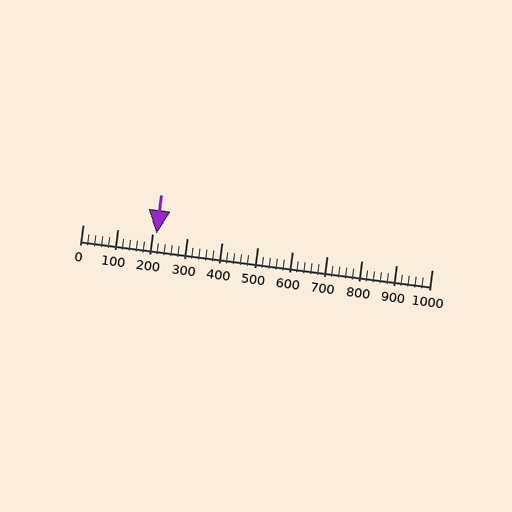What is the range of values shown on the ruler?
The ruler shows values from 0 to 1000.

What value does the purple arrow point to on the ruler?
The purple arrow points to approximately 211.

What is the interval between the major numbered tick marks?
The major tick marks are spaced 100 units apart.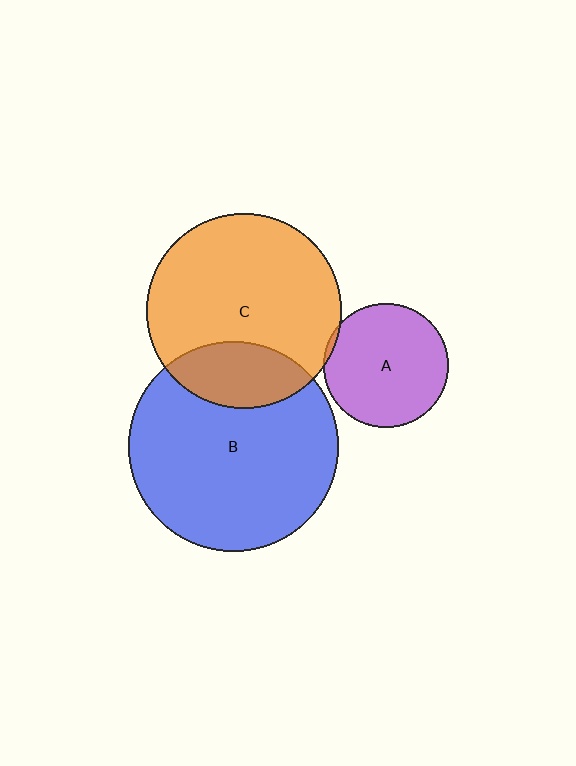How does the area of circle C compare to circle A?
Approximately 2.4 times.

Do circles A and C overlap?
Yes.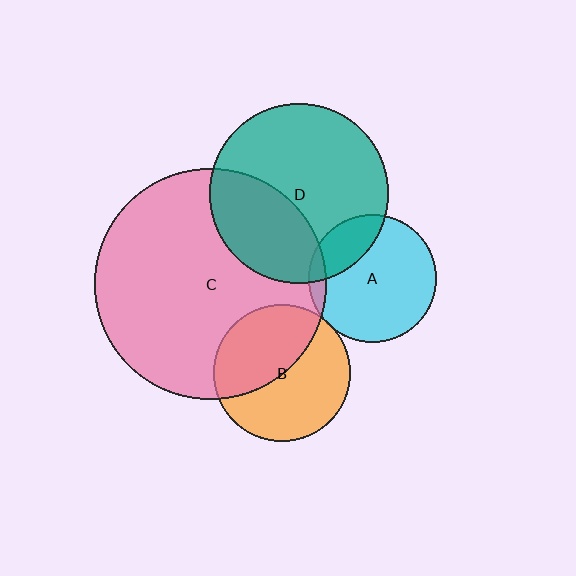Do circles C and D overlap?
Yes.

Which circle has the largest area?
Circle C (pink).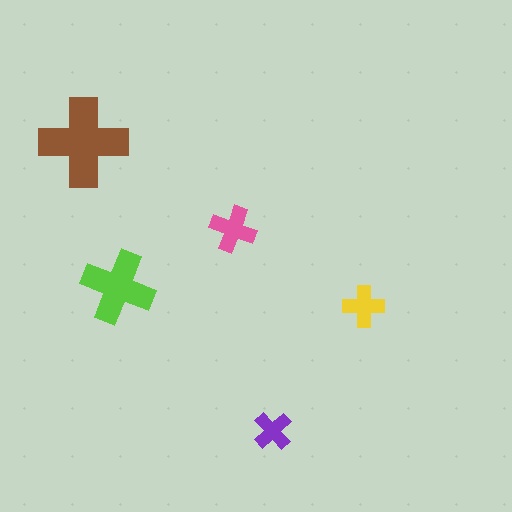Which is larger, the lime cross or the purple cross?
The lime one.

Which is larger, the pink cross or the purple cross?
The pink one.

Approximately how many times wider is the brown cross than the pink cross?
About 2 times wider.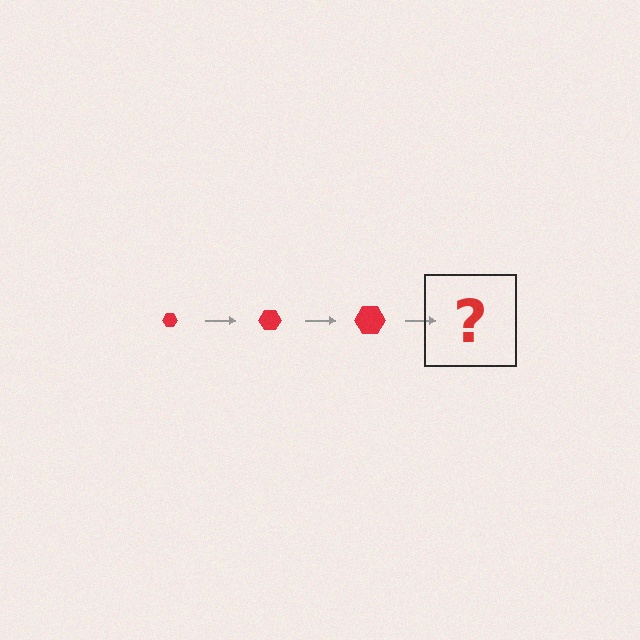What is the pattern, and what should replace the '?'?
The pattern is that the hexagon gets progressively larger each step. The '?' should be a red hexagon, larger than the previous one.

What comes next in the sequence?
The next element should be a red hexagon, larger than the previous one.